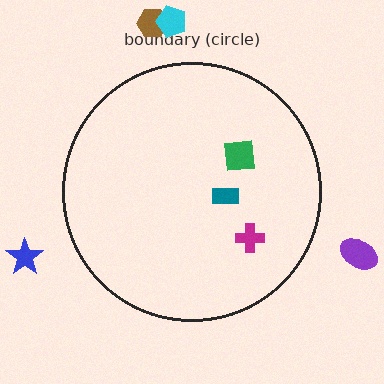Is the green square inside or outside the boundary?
Inside.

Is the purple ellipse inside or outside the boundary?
Outside.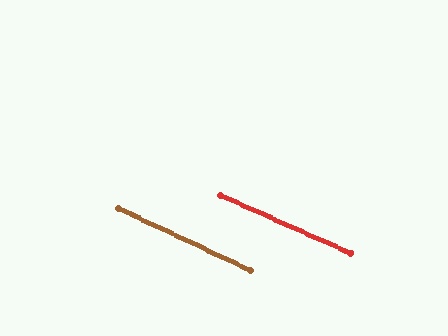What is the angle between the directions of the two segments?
Approximately 1 degree.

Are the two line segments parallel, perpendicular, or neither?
Parallel — their directions differ by only 1.1°.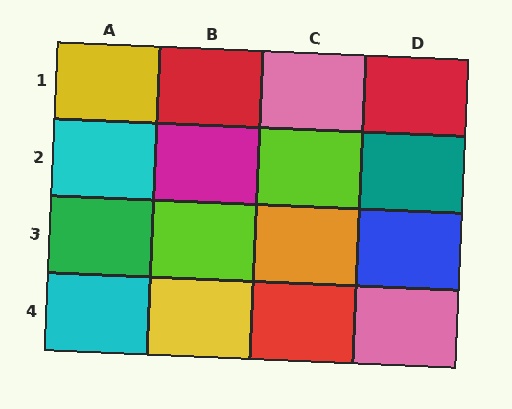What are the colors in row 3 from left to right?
Green, lime, orange, blue.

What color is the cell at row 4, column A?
Cyan.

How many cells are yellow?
2 cells are yellow.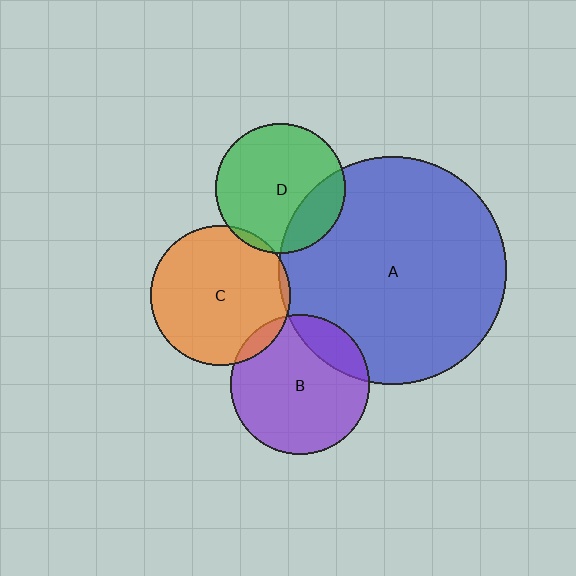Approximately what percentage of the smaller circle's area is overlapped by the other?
Approximately 20%.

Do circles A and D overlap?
Yes.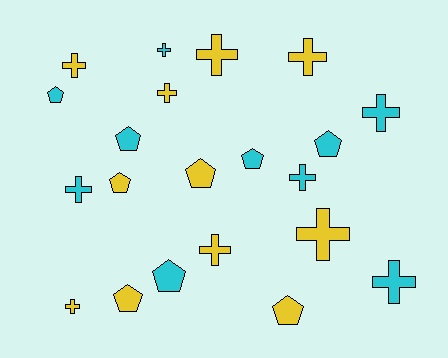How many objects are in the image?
There are 21 objects.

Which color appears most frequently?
Yellow, with 11 objects.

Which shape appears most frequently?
Cross, with 12 objects.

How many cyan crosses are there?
There are 5 cyan crosses.